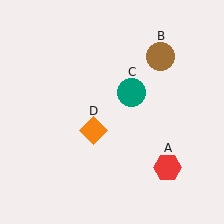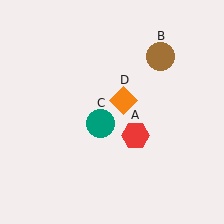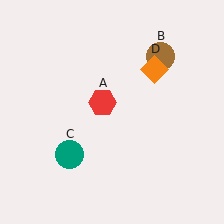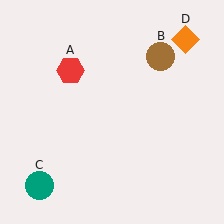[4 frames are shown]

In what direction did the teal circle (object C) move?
The teal circle (object C) moved down and to the left.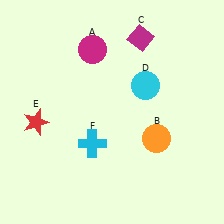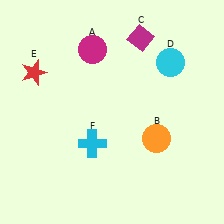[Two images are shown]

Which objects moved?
The objects that moved are: the cyan circle (D), the red star (E).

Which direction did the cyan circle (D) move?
The cyan circle (D) moved right.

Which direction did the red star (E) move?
The red star (E) moved up.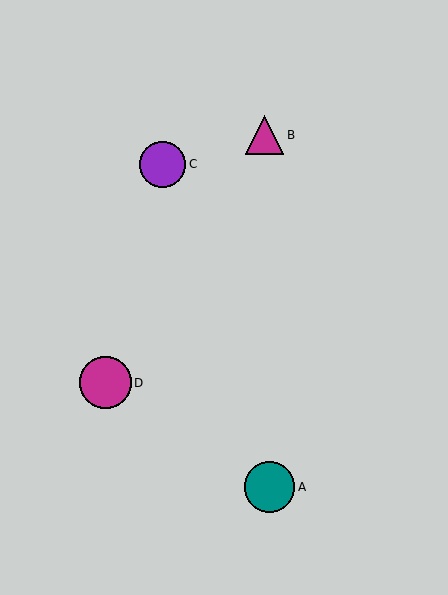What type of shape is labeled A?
Shape A is a teal circle.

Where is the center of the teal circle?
The center of the teal circle is at (269, 487).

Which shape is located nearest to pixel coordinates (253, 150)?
The magenta triangle (labeled B) at (265, 135) is nearest to that location.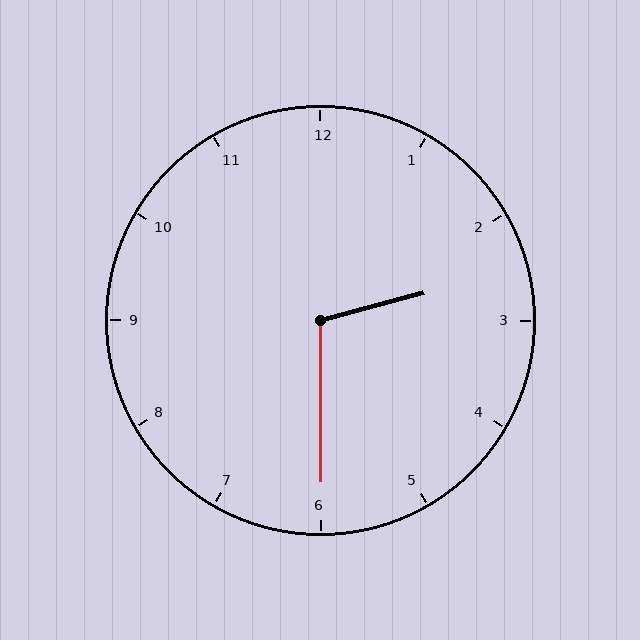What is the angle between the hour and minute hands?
Approximately 105 degrees.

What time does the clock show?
2:30.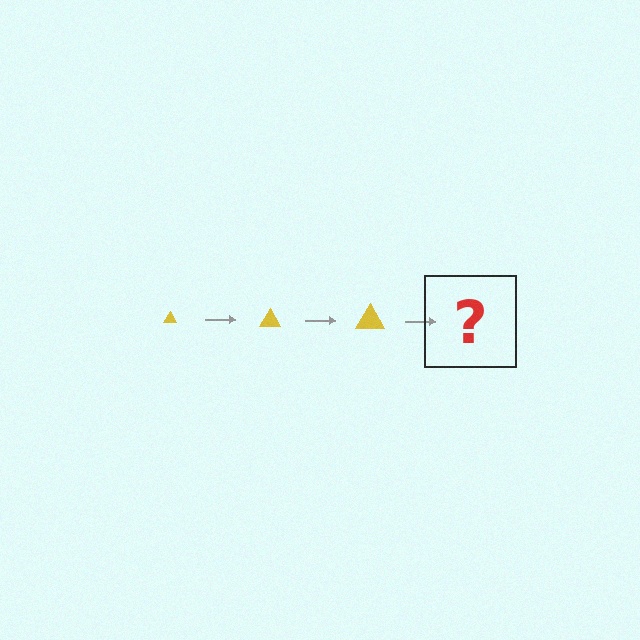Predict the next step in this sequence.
The next step is a yellow triangle, larger than the previous one.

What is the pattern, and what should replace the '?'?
The pattern is that the triangle gets progressively larger each step. The '?' should be a yellow triangle, larger than the previous one.